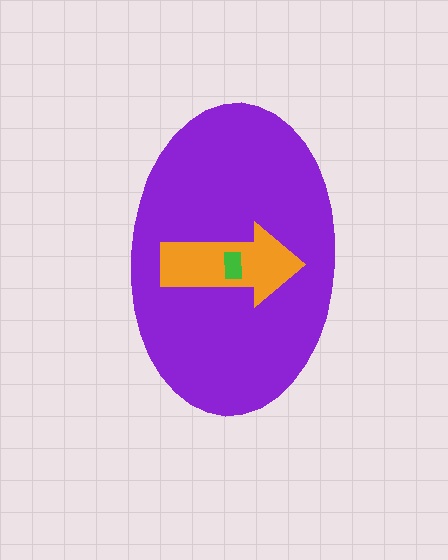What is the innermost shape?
The green rectangle.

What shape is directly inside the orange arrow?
The green rectangle.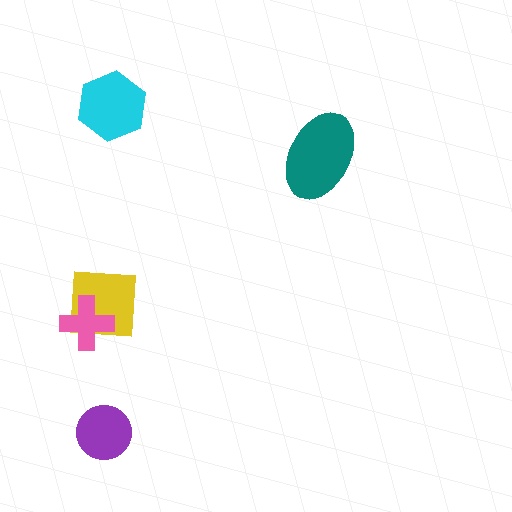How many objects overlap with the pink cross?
1 object overlaps with the pink cross.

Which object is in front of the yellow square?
The pink cross is in front of the yellow square.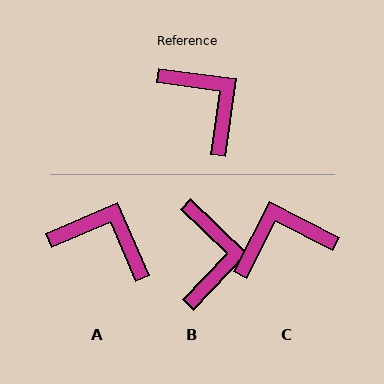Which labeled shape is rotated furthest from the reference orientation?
C, about 71 degrees away.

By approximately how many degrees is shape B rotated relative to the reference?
Approximately 36 degrees clockwise.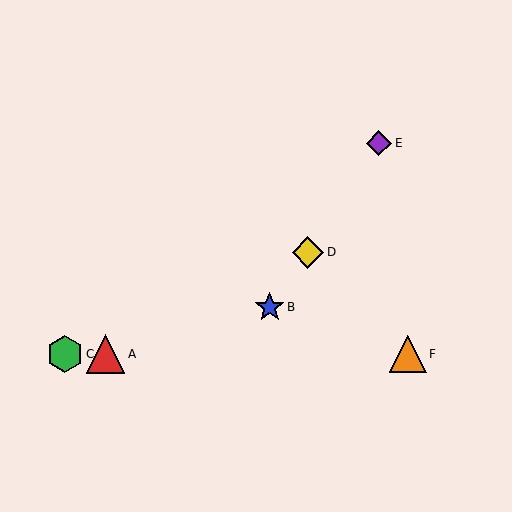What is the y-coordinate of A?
Object A is at y≈354.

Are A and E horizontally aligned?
No, A is at y≈354 and E is at y≈143.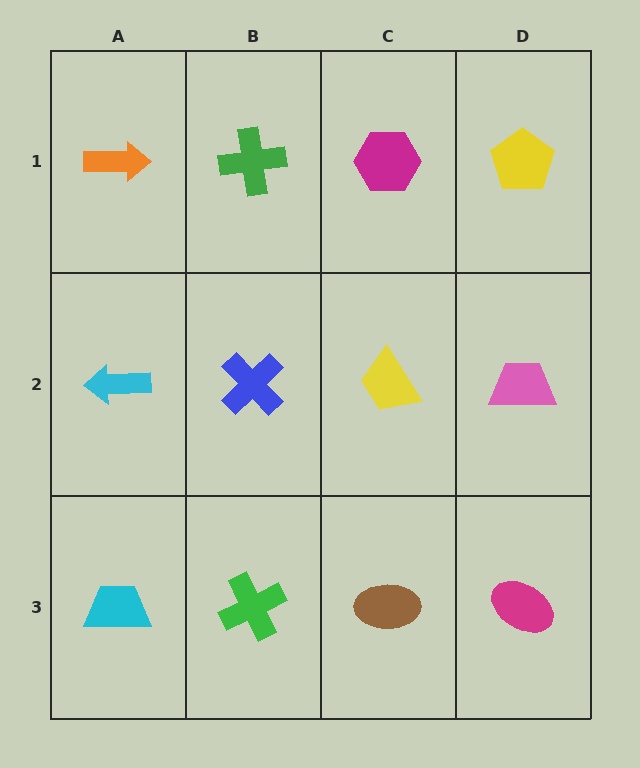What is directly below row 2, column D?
A magenta ellipse.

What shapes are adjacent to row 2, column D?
A yellow pentagon (row 1, column D), a magenta ellipse (row 3, column D), a yellow trapezoid (row 2, column C).